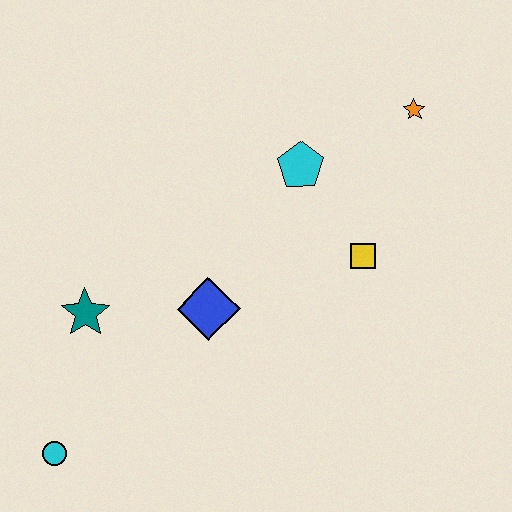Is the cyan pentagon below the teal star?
No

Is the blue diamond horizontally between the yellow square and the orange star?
No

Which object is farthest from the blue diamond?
The orange star is farthest from the blue diamond.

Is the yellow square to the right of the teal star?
Yes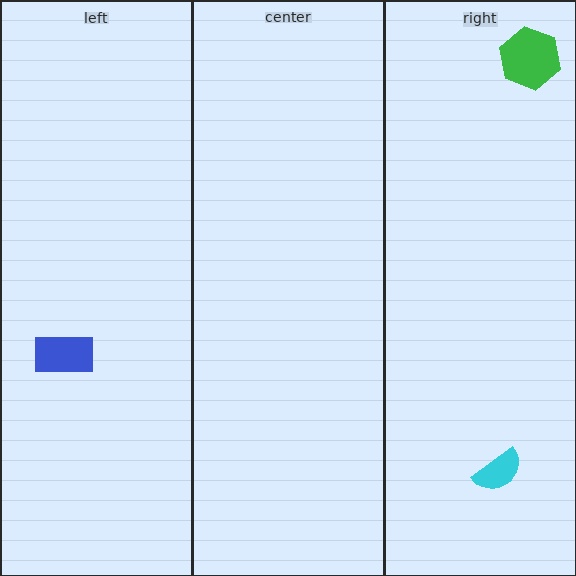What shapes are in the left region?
The blue rectangle.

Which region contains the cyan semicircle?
The right region.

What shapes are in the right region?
The green hexagon, the cyan semicircle.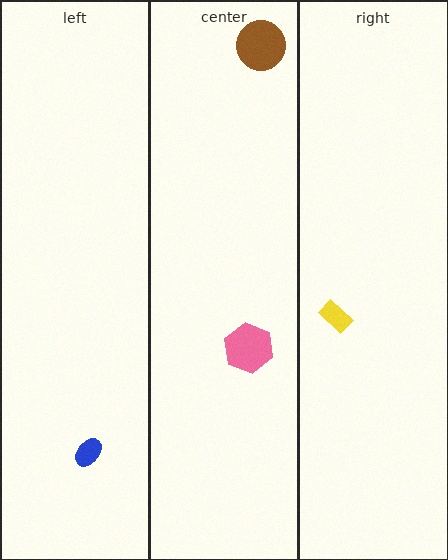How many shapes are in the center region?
2.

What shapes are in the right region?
The yellow rectangle.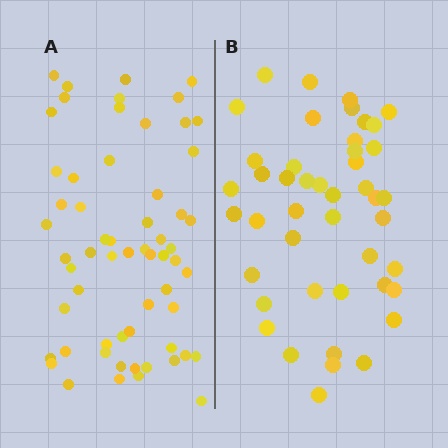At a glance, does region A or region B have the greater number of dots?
Region A (the left region) has more dots.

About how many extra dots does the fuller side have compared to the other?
Region A has approximately 15 more dots than region B.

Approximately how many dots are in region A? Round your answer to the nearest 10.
About 60 dots.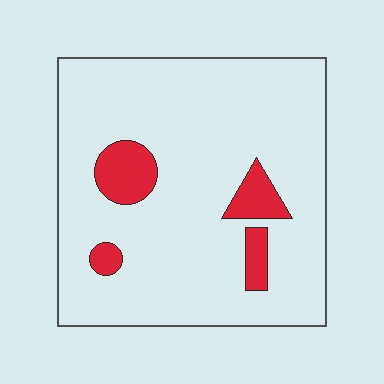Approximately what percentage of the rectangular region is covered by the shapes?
Approximately 10%.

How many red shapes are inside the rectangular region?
4.